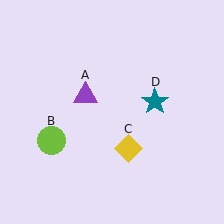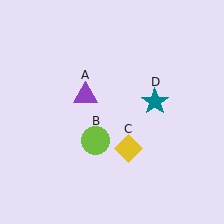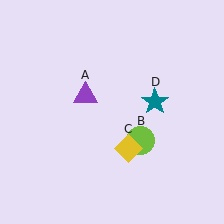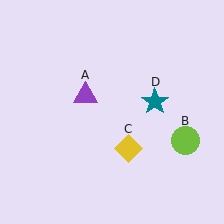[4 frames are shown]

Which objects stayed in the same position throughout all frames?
Purple triangle (object A) and yellow diamond (object C) and teal star (object D) remained stationary.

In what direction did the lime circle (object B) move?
The lime circle (object B) moved right.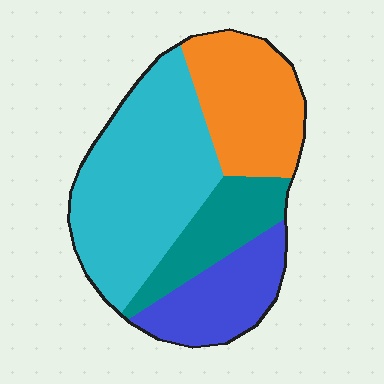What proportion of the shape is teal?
Teal takes up about one sixth (1/6) of the shape.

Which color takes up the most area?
Cyan, at roughly 40%.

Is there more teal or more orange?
Orange.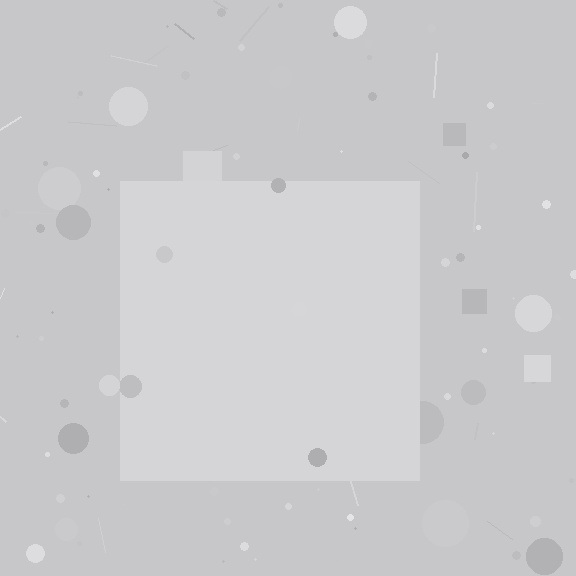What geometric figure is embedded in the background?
A square is embedded in the background.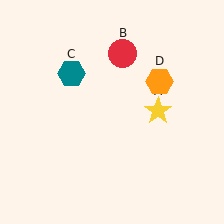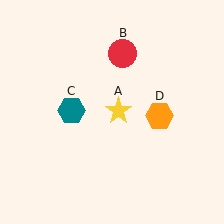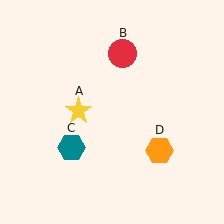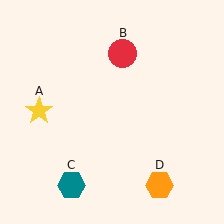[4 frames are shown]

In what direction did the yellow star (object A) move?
The yellow star (object A) moved left.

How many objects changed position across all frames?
3 objects changed position: yellow star (object A), teal hexagon (object C), orange hexagon (object D).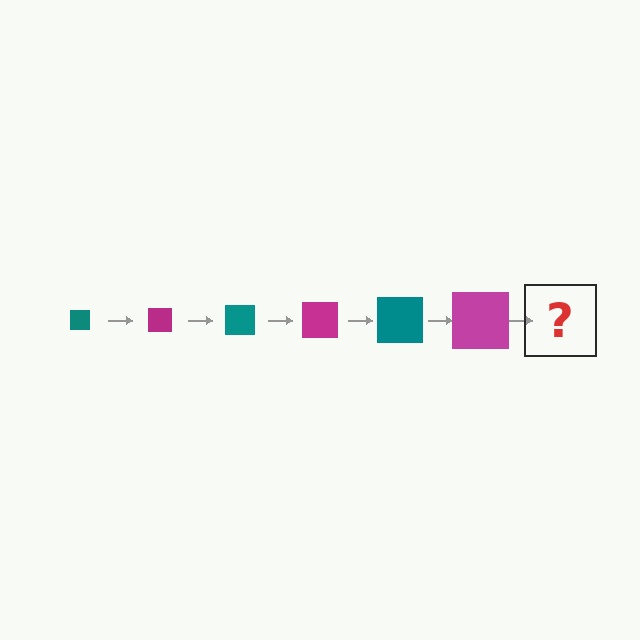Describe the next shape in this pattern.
It should be a teal square, larger than the previous one.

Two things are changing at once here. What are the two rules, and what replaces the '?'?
The two rules are that the square grows larger each step and the color cycles through teal and magenta. The '?' should be a teal square, larger than the previous one.